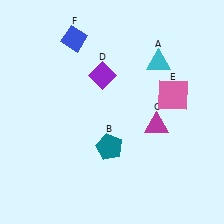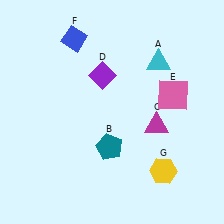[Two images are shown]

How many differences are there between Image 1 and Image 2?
There is 1 difference between the two images.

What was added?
A yellow hexagon (G) was added in Image 2.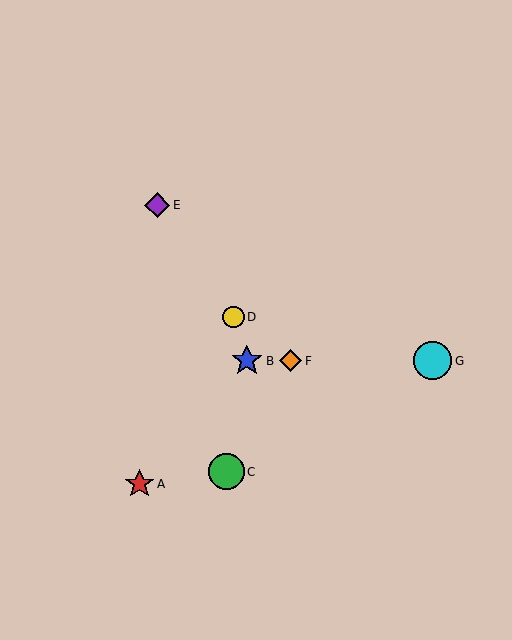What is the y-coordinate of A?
Object A is at y≈484.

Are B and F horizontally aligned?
Yes, both are at y≈361.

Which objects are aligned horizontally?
Objects B, F, G are aligned horizontally.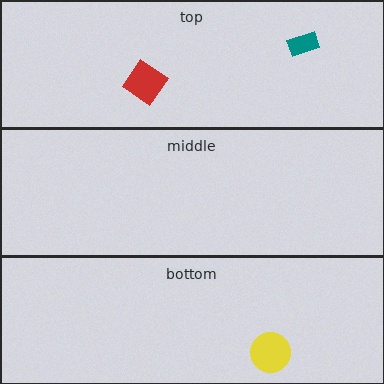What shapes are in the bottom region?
The yellow circle.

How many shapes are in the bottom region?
1.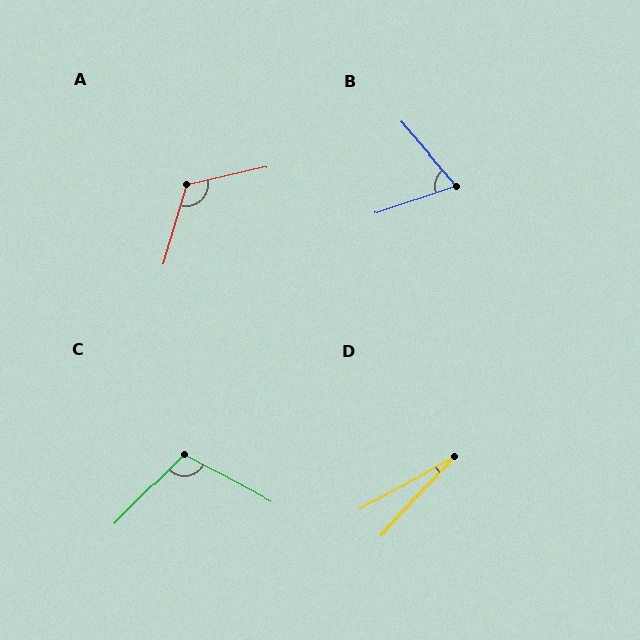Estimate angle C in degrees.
Approximately 107 degrees.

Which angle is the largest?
A, at approximately 120 degrees.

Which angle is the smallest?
D, at approximately 18 degrees.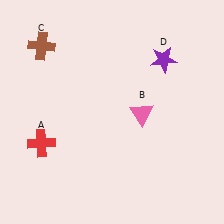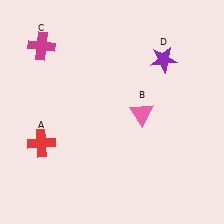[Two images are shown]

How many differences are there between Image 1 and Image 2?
There is 1 difference between the two images.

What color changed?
The cross (C) changed from brown in Image 1 to magenta in Image 2.